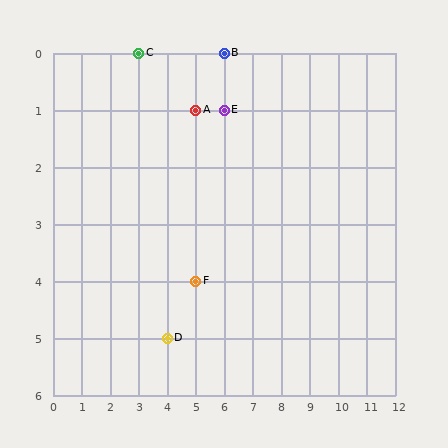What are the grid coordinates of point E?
Point E is at grid coordinates (6, 1).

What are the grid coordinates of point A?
Point A is at grid coordinates (5, 1).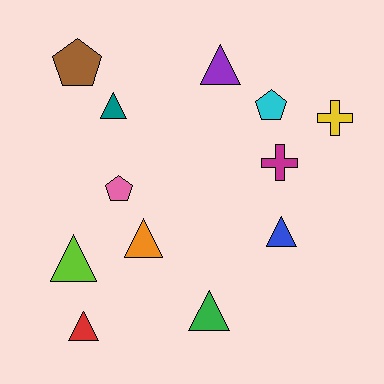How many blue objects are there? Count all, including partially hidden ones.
There is 1 blue object.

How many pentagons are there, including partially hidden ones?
There are 3 pentagons.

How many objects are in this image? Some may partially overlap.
There are 12 objects.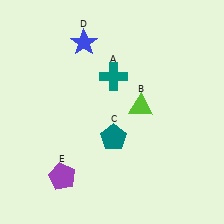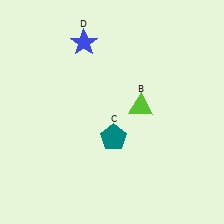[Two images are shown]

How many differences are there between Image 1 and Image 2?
There are 2 differences between the two images.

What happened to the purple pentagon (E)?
The purple pentagon (E) was removed in Image 2. It was in the bottom-left area of Image 1.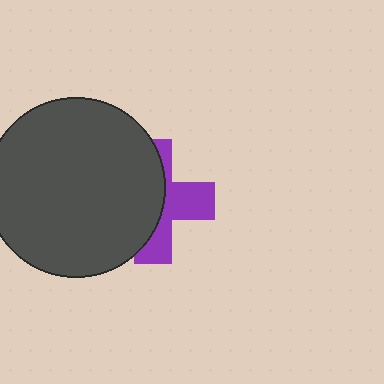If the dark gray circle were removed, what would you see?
You would see the complete purple cross.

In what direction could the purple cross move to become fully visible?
The purple cross could move right. That would shift it out from behind the dark gray circle entirely.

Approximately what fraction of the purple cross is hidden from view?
Roughly 57% of the purple cross is hidden behind the dark gray circle.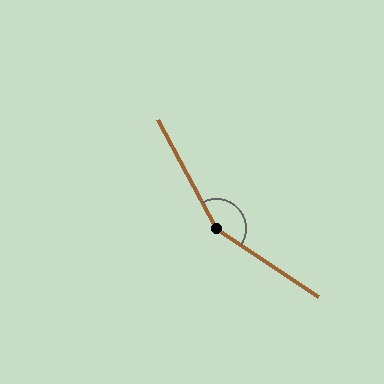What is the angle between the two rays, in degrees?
Approximately 152 degrees.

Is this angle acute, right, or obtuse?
It is obtuse.